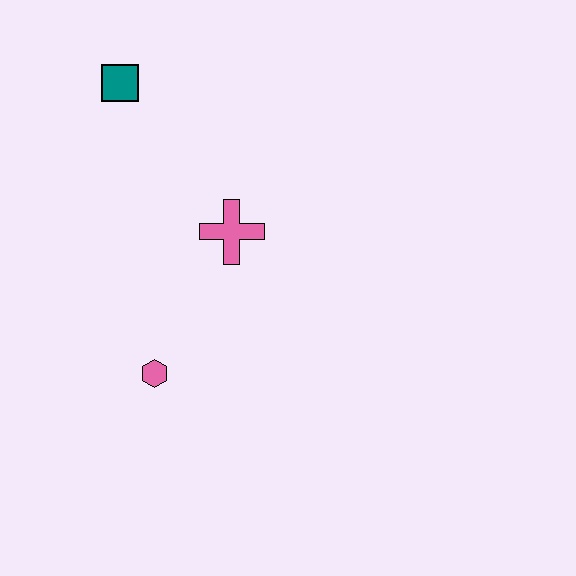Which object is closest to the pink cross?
The pink hexagon is closest to the pink cross.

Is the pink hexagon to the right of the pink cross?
No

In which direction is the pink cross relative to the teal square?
The pink cross is below the teal square.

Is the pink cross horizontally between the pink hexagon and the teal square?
No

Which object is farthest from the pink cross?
The teal square is farthest from the pink cross.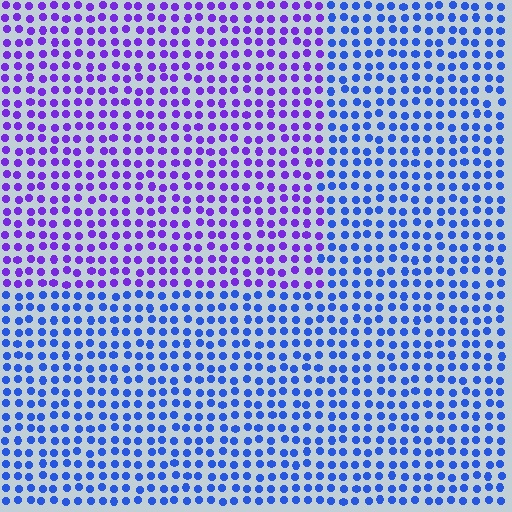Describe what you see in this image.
The image is filled with small blue elements in a uniform arrangement. A rectangle-shaped region is visible where the elements are tinted to a slightly different hue, forming a subtle color boundary.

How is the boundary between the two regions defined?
The boundary is defined purely by a slight shift in hue (about 42 degrees). Spacing, size, and orientation are identical on both sides.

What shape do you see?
I see a rectangle.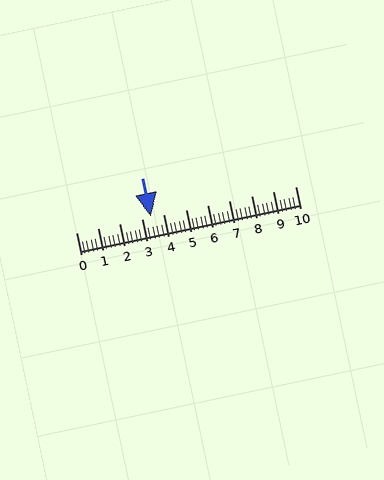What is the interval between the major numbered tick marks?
The major tick marks are spaced 1 units apart.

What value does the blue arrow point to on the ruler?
The blue arrow points to approximately 3.4.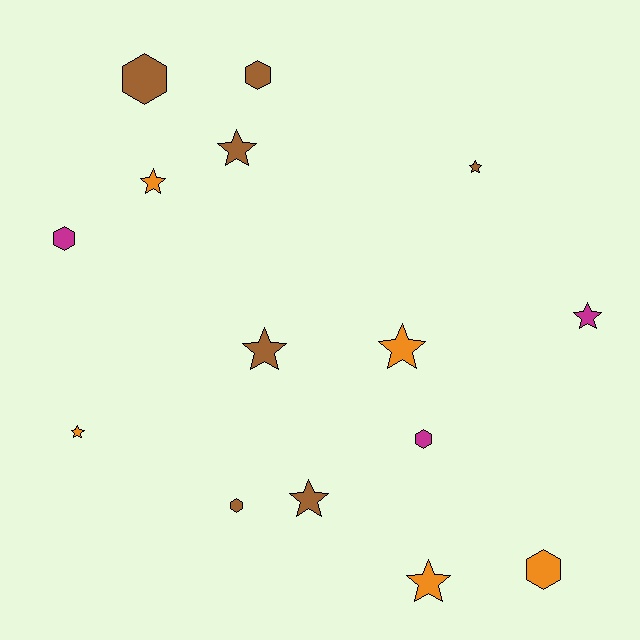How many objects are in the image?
There are 15 objects.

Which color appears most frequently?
Brown, with 7 objects.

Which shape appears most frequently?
Star, with 9 objects.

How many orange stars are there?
There are 4 orange stars.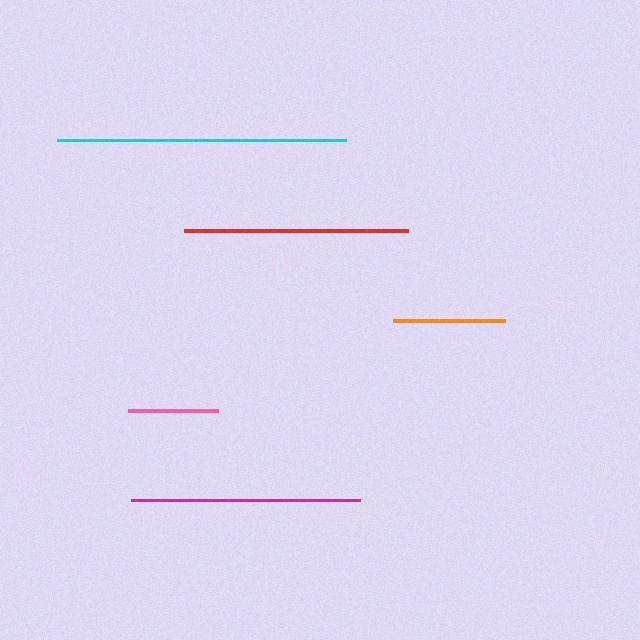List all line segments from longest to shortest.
From longest to shortest: cyan, magenta, red, orange, pink.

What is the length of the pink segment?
The pink segment is approximately 90 pixels long.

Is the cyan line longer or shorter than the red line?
The cyan line is longer than the red line.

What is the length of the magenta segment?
The magenta segment is approximately 229 pixels long.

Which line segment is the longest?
The cyan line is the longest at approximately 288 pixels.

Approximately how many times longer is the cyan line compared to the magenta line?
The cyan line is approximately 1.3 times the length of the magenta line.